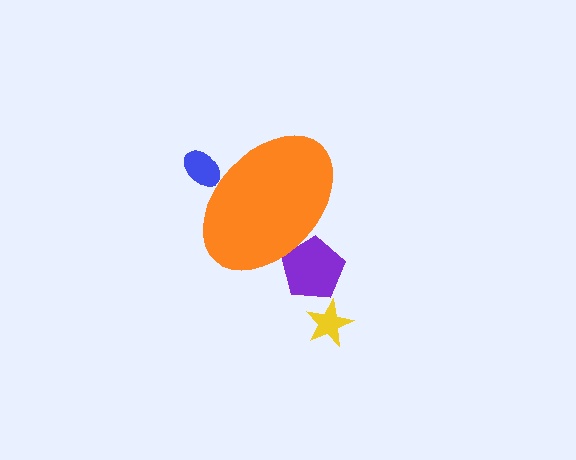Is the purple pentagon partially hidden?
Yes, the purple pentagon is partially hidden behind the orange ellipse.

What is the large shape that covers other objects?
An orange ellipse.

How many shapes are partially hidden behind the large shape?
2 shapes are partially hidden.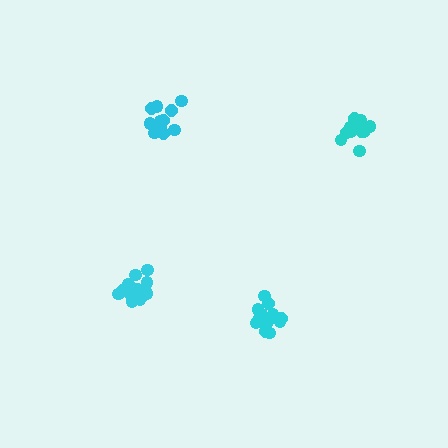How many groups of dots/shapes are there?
There are 4 groups.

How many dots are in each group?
Group 1: 14 dots, Group 2: 13 dots, Group 3: 15 dots, Group 4: 13 dots (55 total).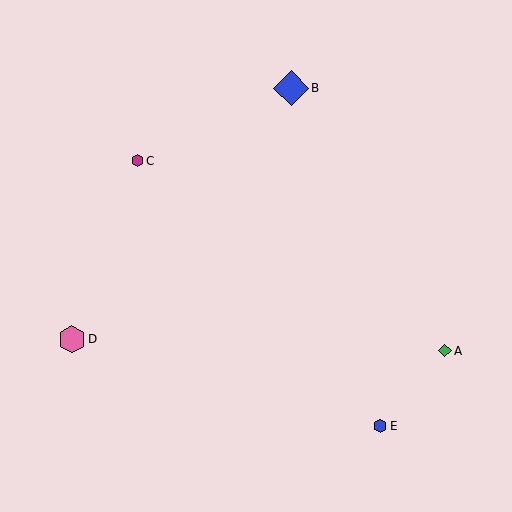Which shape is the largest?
The blue diamond (labeled B) is the largest.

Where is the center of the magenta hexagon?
The center of the magenta hexagon is at (137, 161).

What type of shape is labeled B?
Shape B is a blue diamond.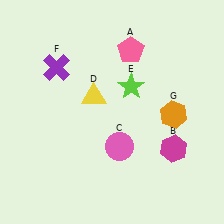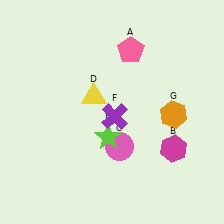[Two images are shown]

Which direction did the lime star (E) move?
The lime star (E) moved down.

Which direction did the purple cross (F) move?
The purple cross (F) moved right.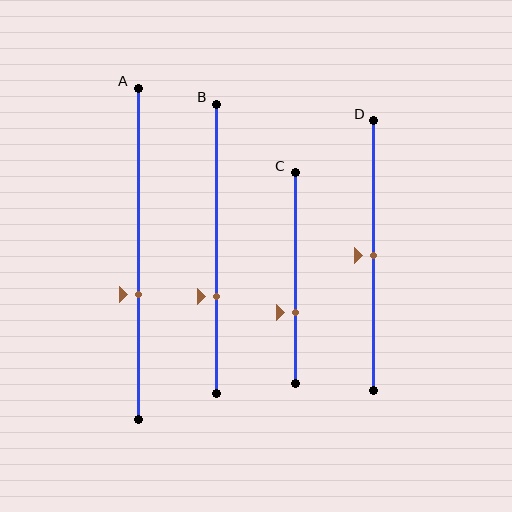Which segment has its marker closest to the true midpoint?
Segment D has its marker closest to the true midpoint.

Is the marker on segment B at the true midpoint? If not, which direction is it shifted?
No, the marker on segment B is shifted downward by about 16% of the segment length.